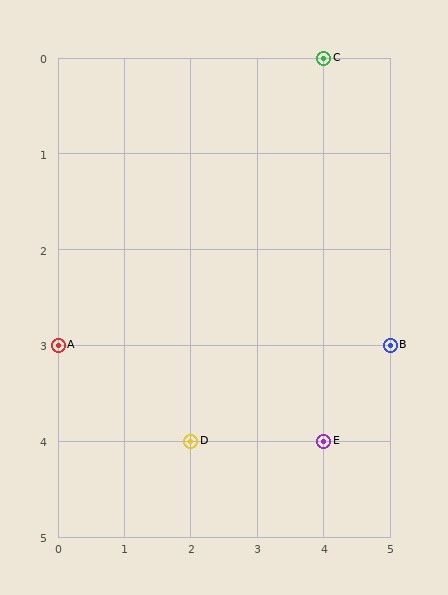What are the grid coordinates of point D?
Point D is at grid coordinates (2, 4).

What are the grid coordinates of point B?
Point B is at grid coordinates (5, 3).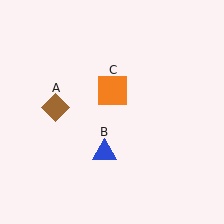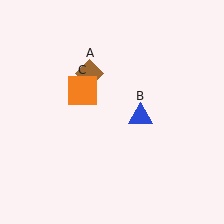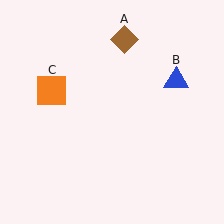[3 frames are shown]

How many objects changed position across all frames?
3 objects changed position: brown diamond (object A), blue triangle (object B), orange square (object C).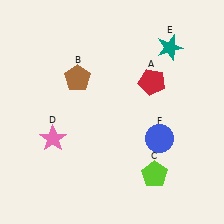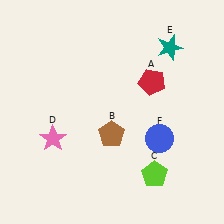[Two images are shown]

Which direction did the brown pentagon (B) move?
The brown pentagon (B) moved down.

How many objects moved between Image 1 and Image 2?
1 object moved between the two images.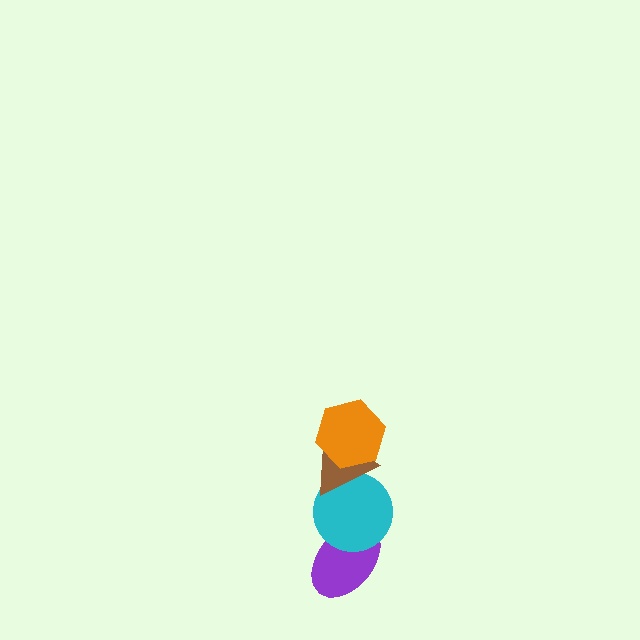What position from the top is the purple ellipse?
The purple ellipse is 4th from the top.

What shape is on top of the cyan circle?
The brown triangle is on top of the cyan circle.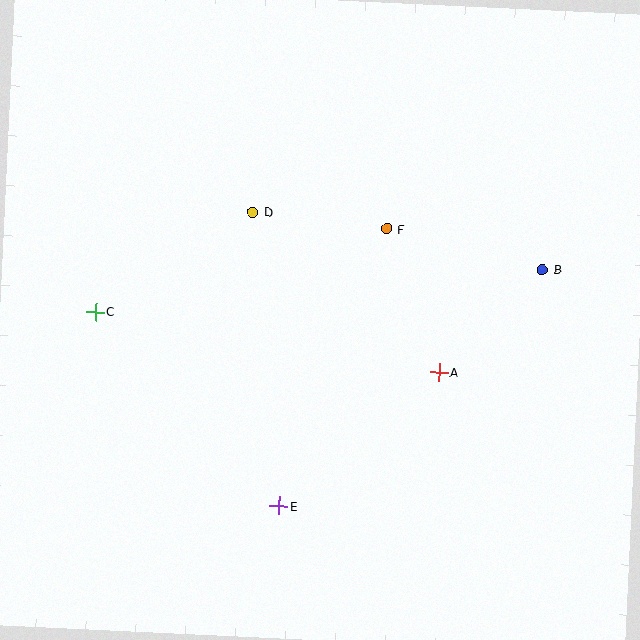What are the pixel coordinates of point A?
Point A is at (439, 372).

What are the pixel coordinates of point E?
Point E is at (279, 506).